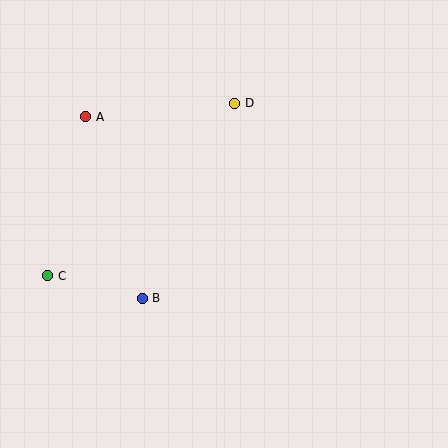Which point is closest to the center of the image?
Point B at (142, 298) is closest to the center.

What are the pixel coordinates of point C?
Point C is at (48, 276).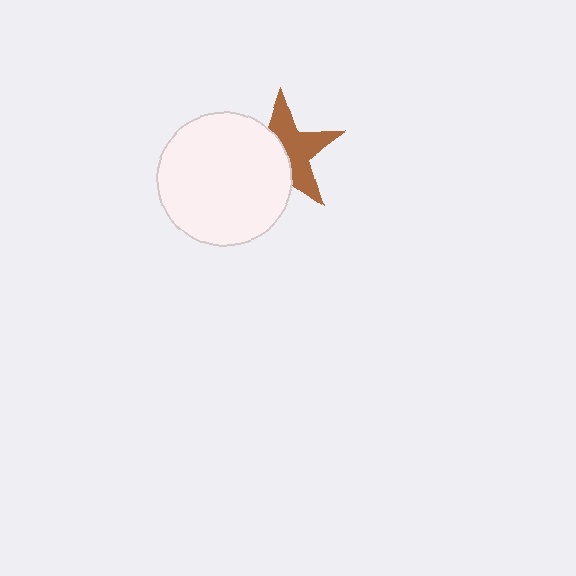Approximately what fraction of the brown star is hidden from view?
Roughly 47% of the brown star is hidden behind the white circle.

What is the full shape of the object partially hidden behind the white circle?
The partially hidden object is a brown star.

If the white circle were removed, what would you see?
You would see the complete brown star.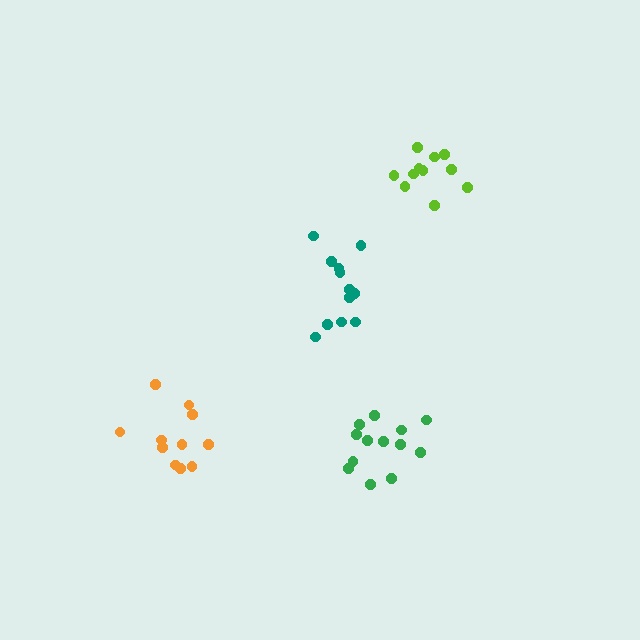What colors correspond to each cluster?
The clusters are colored: teal, orange, green, lime.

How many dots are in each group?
Group 1: 12 dots, Group 2: 11 dots, Group 3: 13 dots, Group 4: 11 dots (47 total).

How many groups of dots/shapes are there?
There are 4 groups.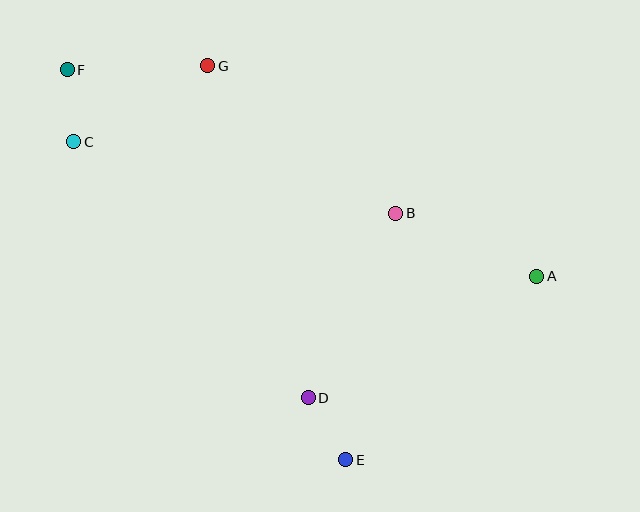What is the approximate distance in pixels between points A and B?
The distance between A and B is approximately 154 pixels.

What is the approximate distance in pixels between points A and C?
The distance between A and C is approximately 482 pixels.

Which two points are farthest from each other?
Points A and F are farthest from each other.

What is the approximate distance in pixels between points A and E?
The distance between A and E is approximately 265 pixels.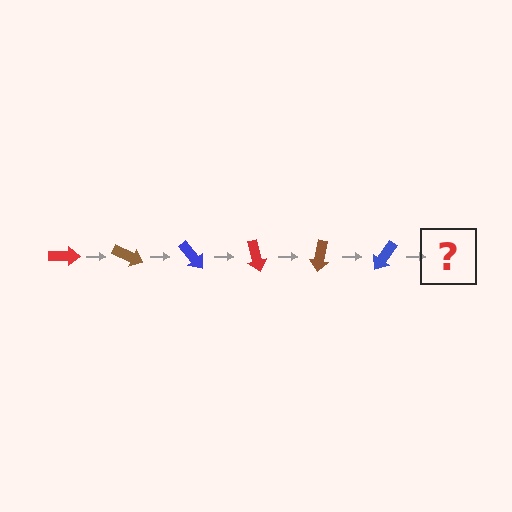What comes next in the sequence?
The next element should be a red arrow, rotated 150 degrees from the start.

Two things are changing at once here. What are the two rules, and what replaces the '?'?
The two rules are that it rotates 25 degrees each step and the color cycles through red, brown, and blue. The '?' should be a red arrow, rotated 150 degrees from the start.